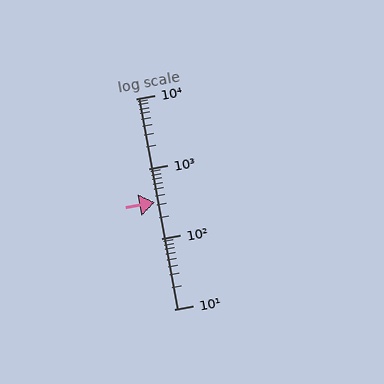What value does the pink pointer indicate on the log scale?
The pointer indicates approximately 330.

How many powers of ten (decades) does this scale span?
The scale spans 3 decades, from 10 to 10000.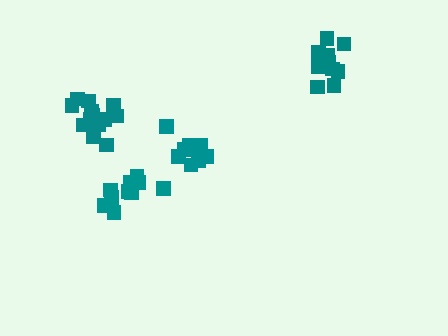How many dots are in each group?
Group 1: 9 dots, Group 2: 11 dots, Group 3: 11 dots, Group 4: 13 dots (44 total).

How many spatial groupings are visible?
There are 4 spatial groupings.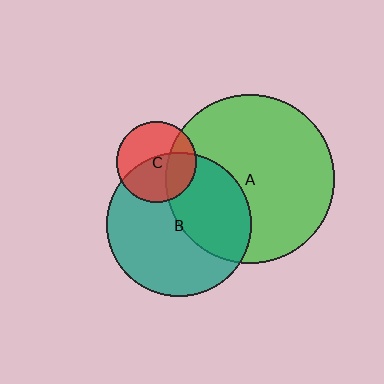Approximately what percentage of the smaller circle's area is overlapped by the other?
Approximately 30%.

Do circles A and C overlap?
Yes.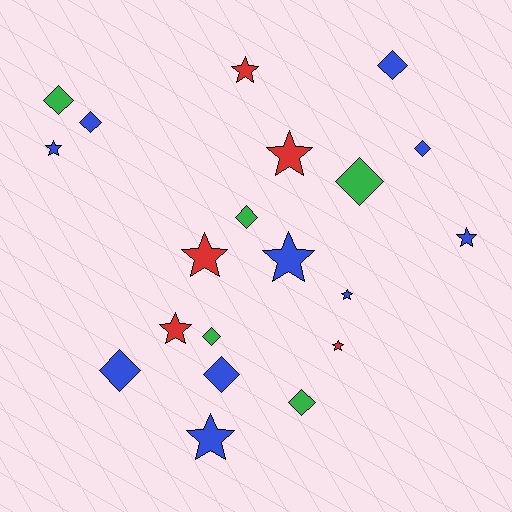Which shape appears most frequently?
Diamond, with 10 objects.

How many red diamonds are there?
There are no red diamonds.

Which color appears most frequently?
Blue, with 10 objects.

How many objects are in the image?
There are 20 objects.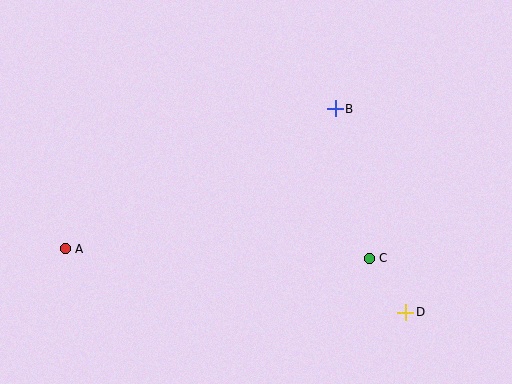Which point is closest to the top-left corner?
Point A is closest to the top-left corner.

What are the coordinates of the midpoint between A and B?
The midpoint between A and B is at (200, 179).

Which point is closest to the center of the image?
Point B at (335, 109) is closest to the center.